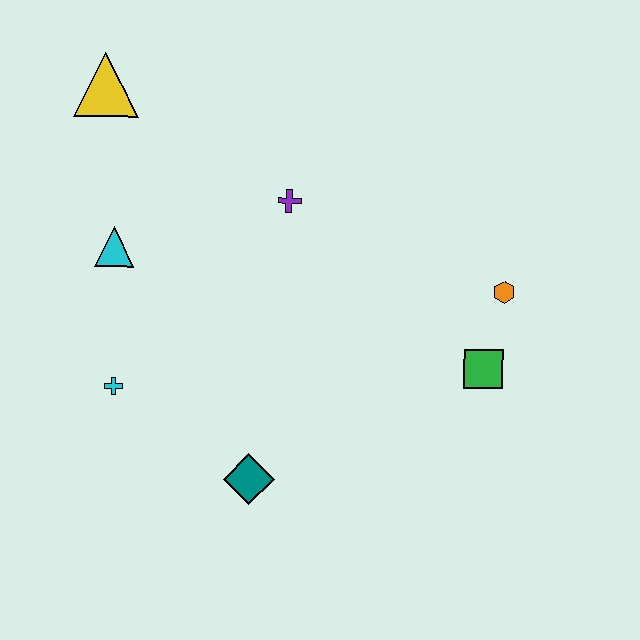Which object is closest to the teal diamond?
The cyan cross is closest to the teal diamond.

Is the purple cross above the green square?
Yes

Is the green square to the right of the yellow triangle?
Yes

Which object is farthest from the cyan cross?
The orange hexagon is farthest from the cyan cross.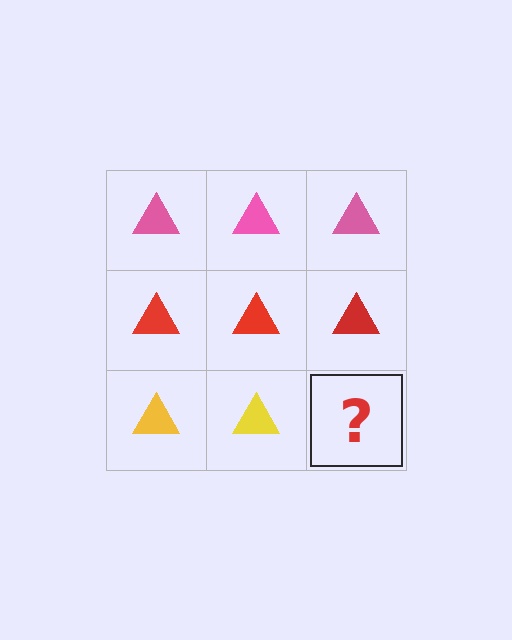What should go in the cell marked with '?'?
The missing cell should contain a yellow triangle.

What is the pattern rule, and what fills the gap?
The rule is that each row has a consistent color. The gap should be filled with a yellow triangle.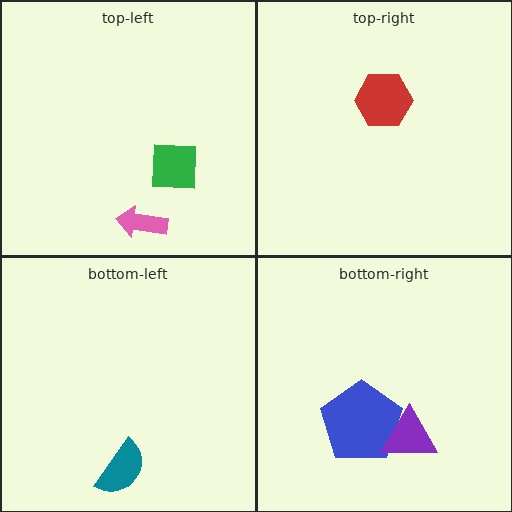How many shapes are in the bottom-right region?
2.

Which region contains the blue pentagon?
The bottom-right region.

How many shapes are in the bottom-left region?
1.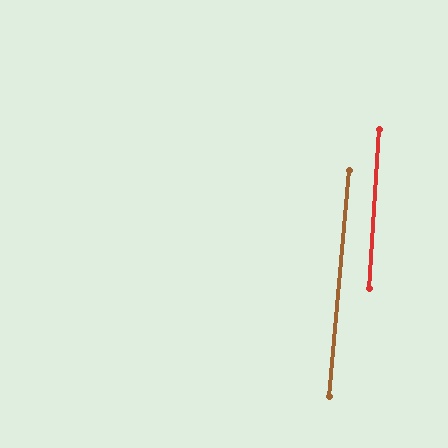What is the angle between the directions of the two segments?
Approximately 1 degree.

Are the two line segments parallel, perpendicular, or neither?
Parallel — their directions differ by only 1.2°.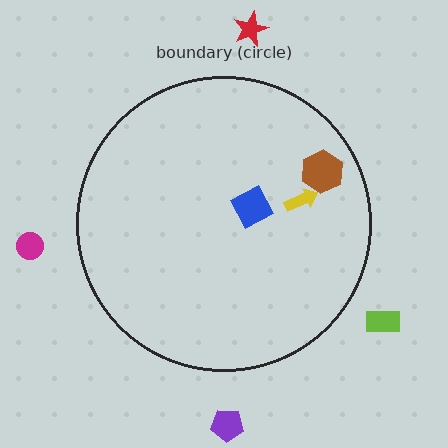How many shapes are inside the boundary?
3 inside, 4 outside.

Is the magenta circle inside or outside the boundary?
Outside.